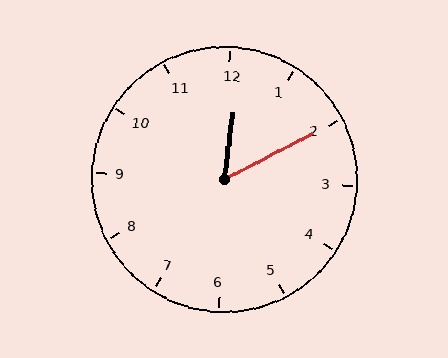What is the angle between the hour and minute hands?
Approximately 55 degrees.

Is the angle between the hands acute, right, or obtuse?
It is acute.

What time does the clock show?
12:10.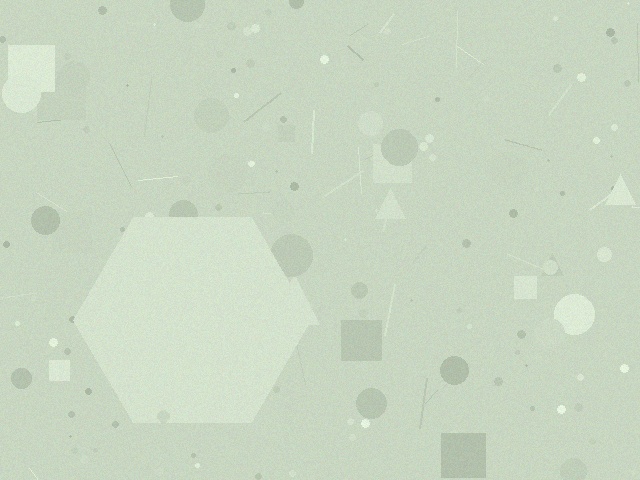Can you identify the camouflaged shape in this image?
The camouflaged shape is a hexagon.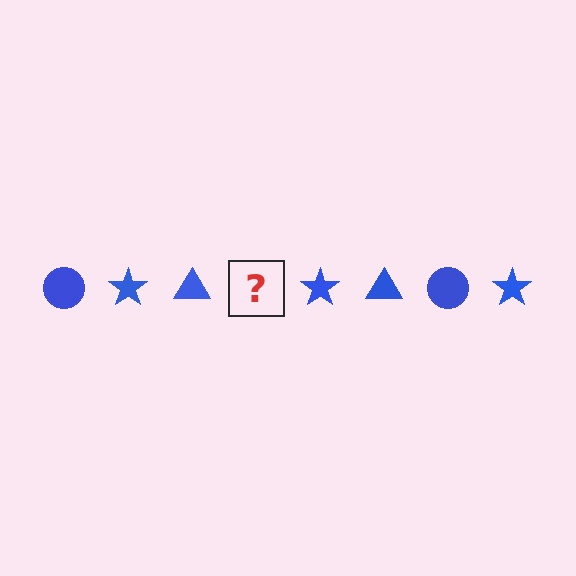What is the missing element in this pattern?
The missing element is a blue circle.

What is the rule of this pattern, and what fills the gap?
The rule is that the pattern cycles through circle, star, triangle shapes in blue. The gap should be filled with a blue circle.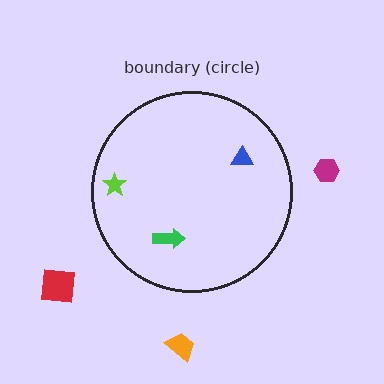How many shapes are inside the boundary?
3 inside, 3 outside.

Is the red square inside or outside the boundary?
Outside.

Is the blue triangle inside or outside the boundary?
Inside.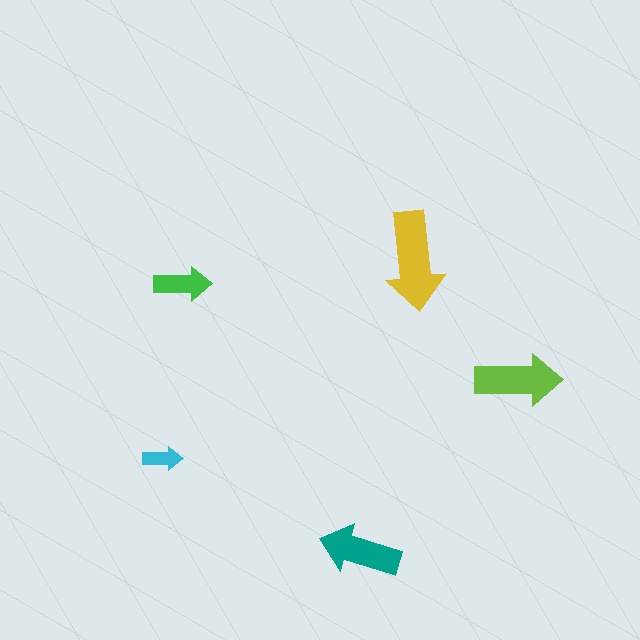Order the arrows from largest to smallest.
the yellow one, the lime one, the teal one, the green one, the cyan one.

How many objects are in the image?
There are 5 objects in the image.